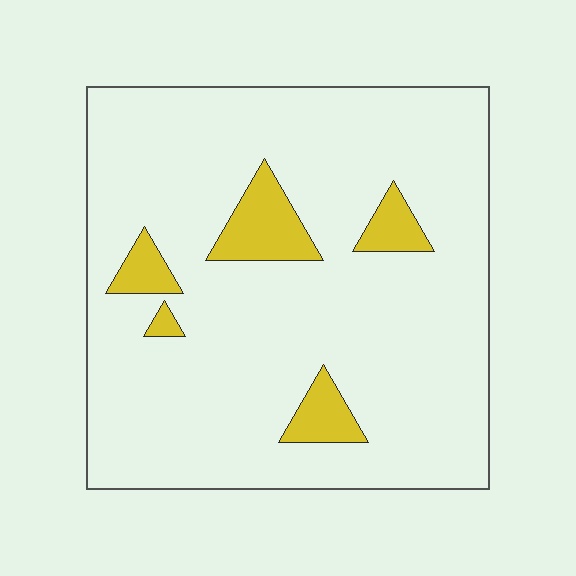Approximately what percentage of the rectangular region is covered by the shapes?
Approximately 10%.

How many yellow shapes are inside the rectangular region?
5.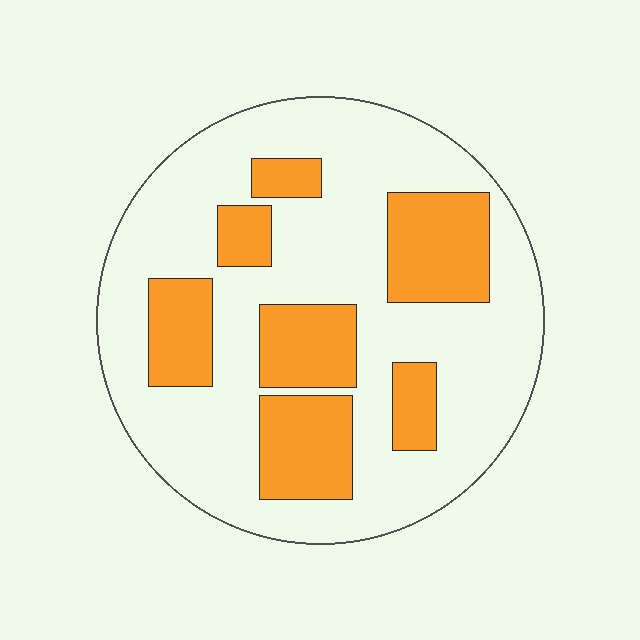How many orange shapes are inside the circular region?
7.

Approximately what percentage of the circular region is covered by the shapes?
Approximately 30%.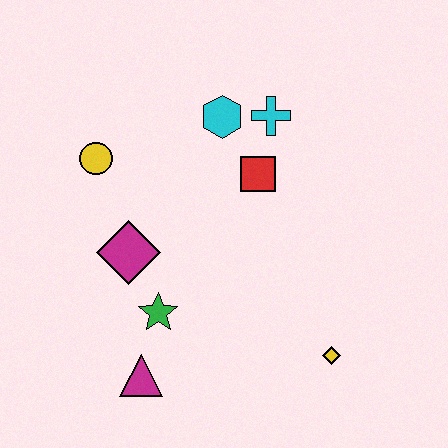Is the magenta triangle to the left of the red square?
Yes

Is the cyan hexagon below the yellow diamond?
No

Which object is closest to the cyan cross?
The cyan hexagon is closest to the cyan cross.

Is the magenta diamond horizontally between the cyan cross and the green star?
No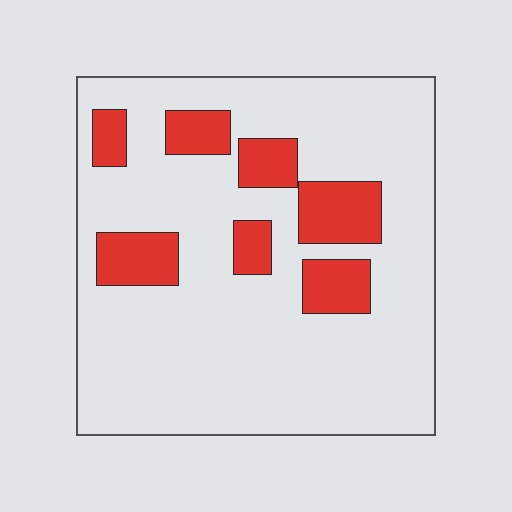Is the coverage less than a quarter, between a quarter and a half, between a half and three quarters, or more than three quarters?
Less than a quarter.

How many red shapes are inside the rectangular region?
7.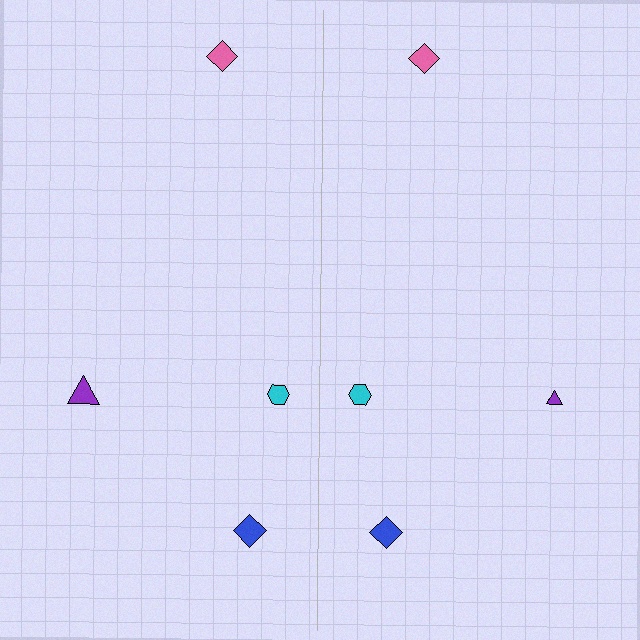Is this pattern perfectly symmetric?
No, the pattern is not perfectly symmetric. The purple triangle on the right side has a different size than its mirror counterpart.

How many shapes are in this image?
There are 8 shapes in this image.